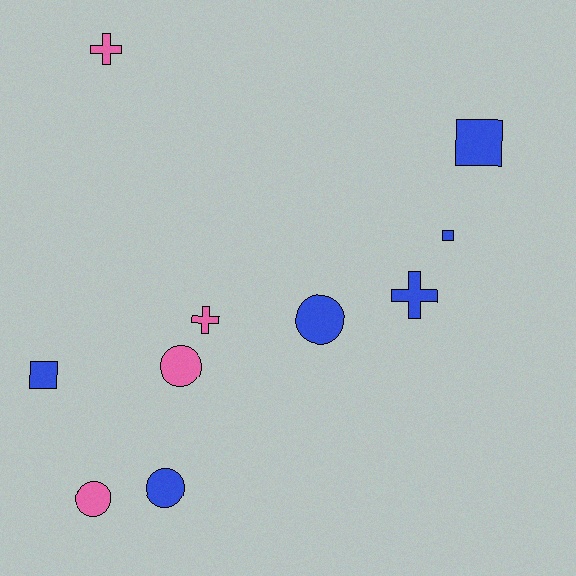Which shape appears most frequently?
Circle, with 4 objects.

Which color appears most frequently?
Blue, with 6 objects.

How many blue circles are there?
There are 2 blue circles.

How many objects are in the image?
There are 10 objects.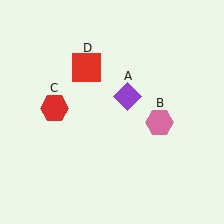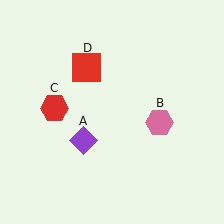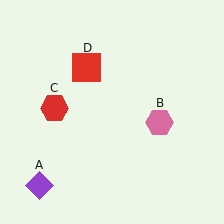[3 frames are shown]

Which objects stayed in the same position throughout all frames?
Pink hexagon (object B) and red hexagon (object C) and red square (object D) remained stationary.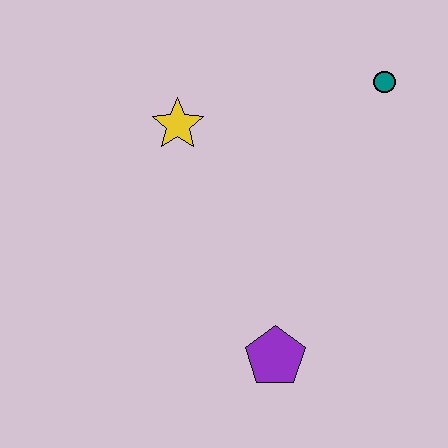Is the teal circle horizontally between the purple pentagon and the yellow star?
No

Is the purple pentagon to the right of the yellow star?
Yes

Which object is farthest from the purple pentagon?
The teal circle is farthest from the purple pentagon.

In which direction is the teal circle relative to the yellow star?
The teal circle is to the right of the yellow star.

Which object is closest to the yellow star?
The teal circle is closest to the yellow star.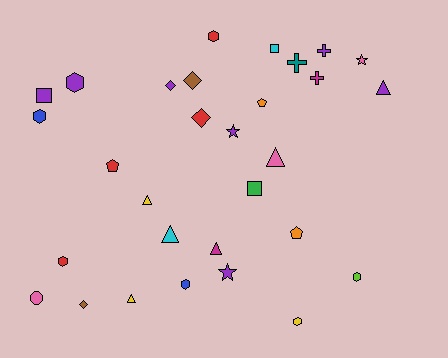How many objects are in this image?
There are 30 objects.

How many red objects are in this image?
There are 4 red objects.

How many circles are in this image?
There is 1 circle.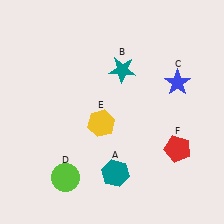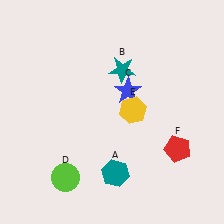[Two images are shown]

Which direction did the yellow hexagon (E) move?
The yellow hexagon (E) moved right.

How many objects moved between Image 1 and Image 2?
2 objects moved between the two images.